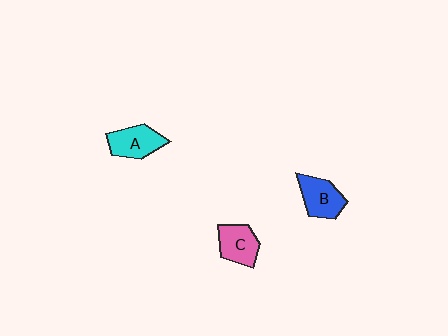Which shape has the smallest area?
Shape C (pink).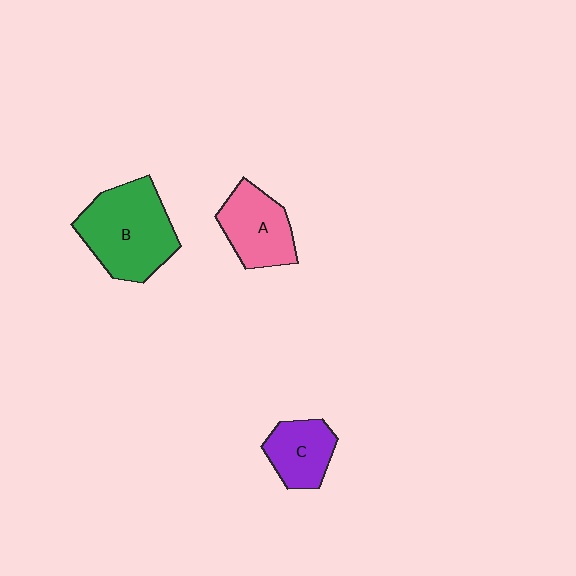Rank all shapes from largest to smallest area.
From largest to smallest: B (green), A (pink), C (purple).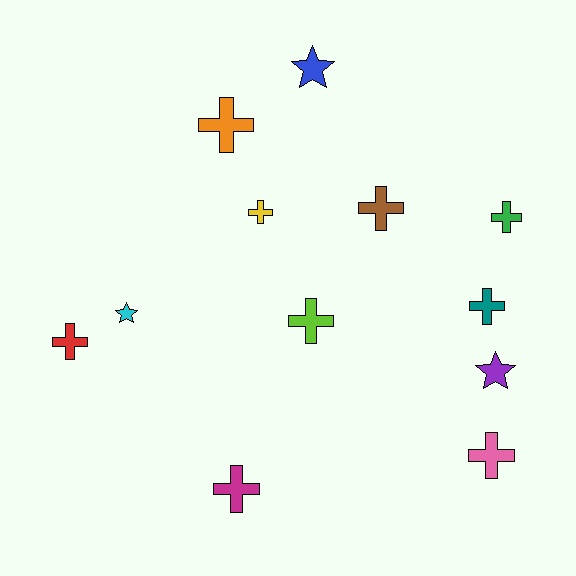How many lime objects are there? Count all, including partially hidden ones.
There is 1 lime object.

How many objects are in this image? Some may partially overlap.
There are 12 objects.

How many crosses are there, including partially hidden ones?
There are 9 crosses.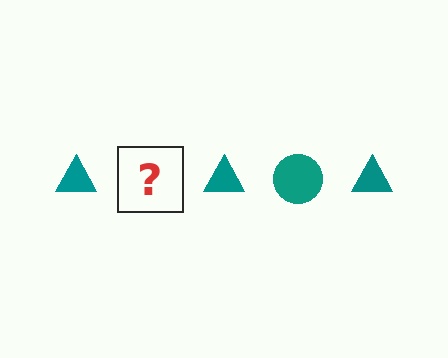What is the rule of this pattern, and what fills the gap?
The rule is that the pattern cycles through triangle, circle shapes in teal. The gap should be filled with a teal circle.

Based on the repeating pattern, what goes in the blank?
The blank should be a teal circle.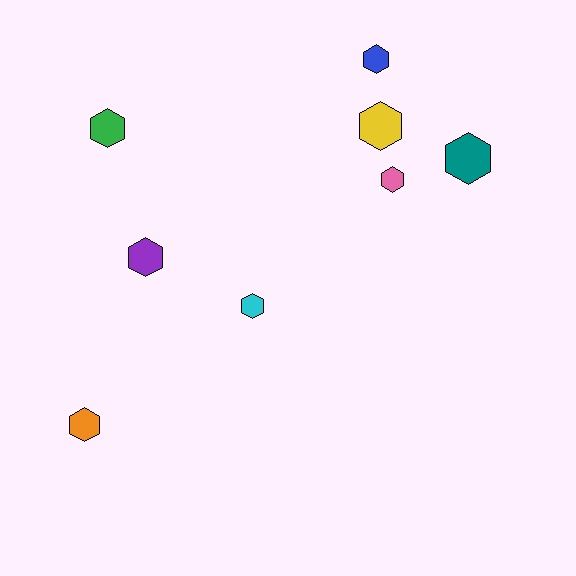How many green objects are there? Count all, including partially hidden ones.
There is 1 green object.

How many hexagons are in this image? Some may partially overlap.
There are 8 hexagons.